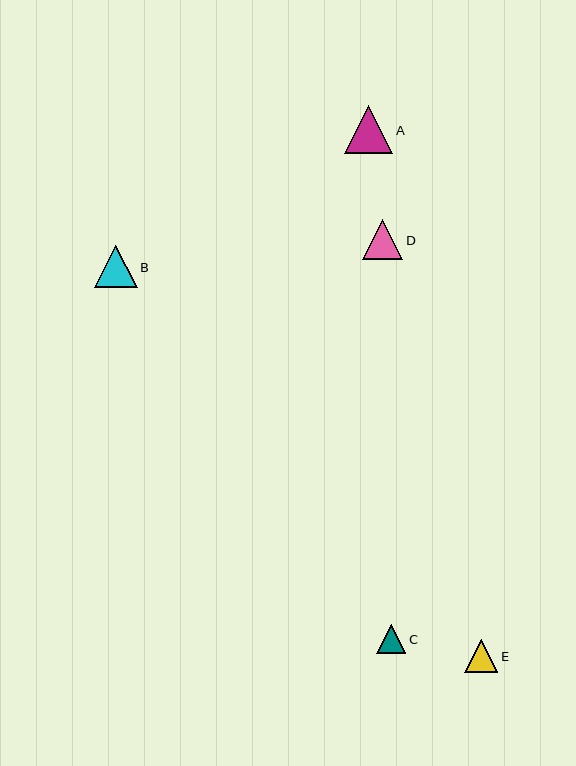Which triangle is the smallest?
Triangle C is the smallest with a size of approximately 29 pixels.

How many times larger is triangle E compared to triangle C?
Triangle E is approximately 1.1 times the size of triangle C.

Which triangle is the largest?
Triangle A is the largest with a size of approximately 48 pixels.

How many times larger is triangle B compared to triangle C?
Triangle B is approximately 1.5 times the size of triangle C.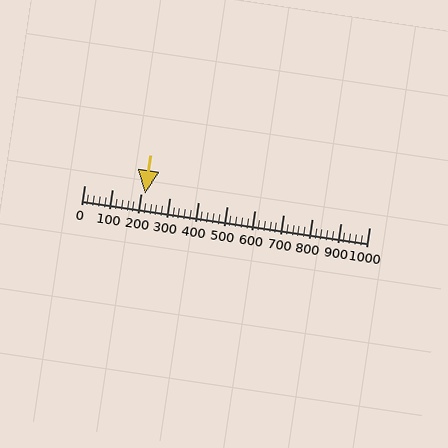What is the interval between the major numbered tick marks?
The major tick marks are spaced 100 units apart.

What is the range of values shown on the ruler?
The ruler shows values from 0 to 1000.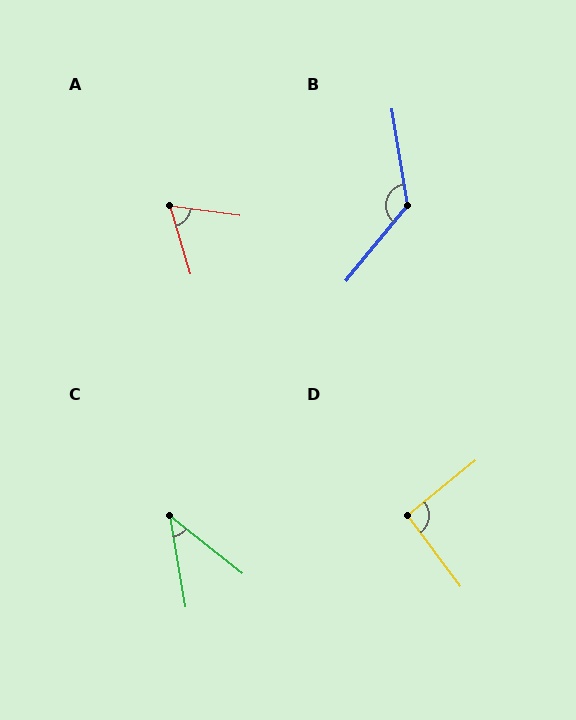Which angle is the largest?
B, at approximately 132 degrees.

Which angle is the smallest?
C, at approximately 42 degrees.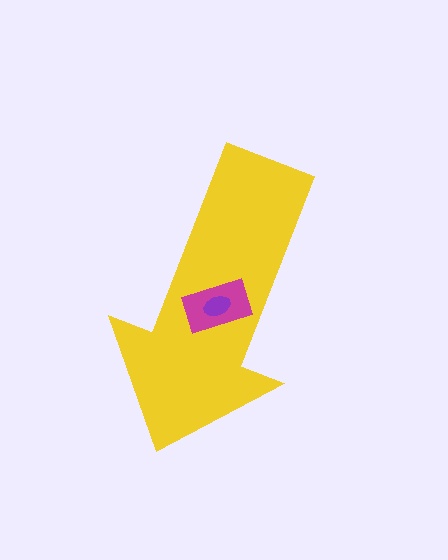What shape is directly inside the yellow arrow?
The magenta rectangle.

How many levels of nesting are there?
3.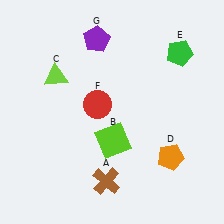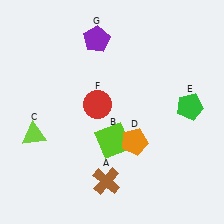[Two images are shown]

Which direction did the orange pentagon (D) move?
The orange pentagon (D) moved left.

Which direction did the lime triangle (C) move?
The lime triangle (C) moved down.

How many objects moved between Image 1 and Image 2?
3 objects moved between the two images.